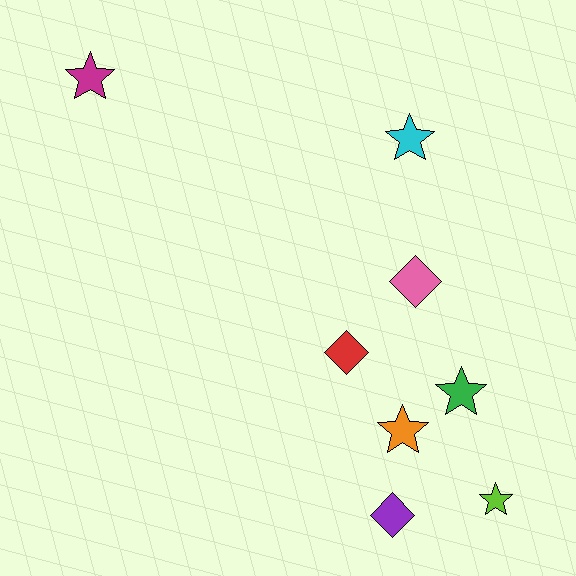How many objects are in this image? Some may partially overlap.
There are 8 objects.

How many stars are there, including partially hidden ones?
There are 5 stars.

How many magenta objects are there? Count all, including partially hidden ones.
There is 1 magenta object.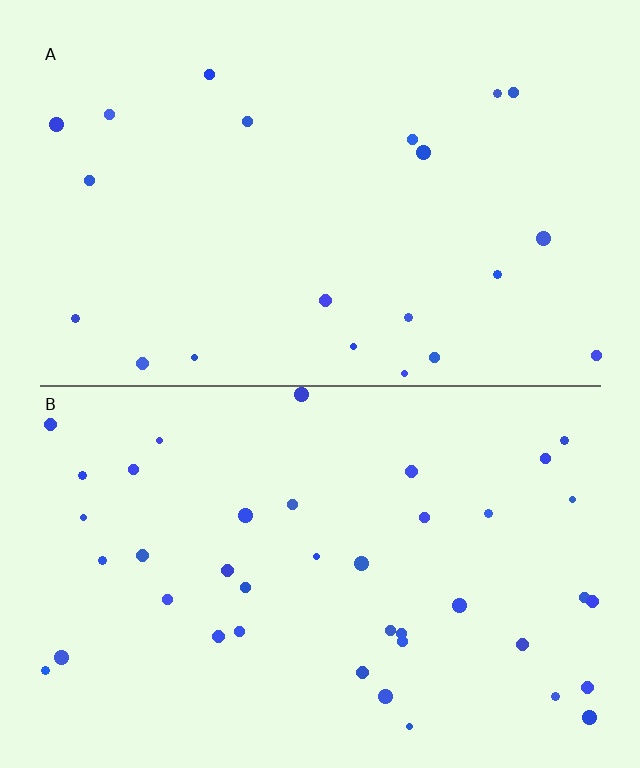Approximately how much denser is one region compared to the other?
Approximately 1.9× — region B over region A.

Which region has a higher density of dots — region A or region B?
B (the bottom).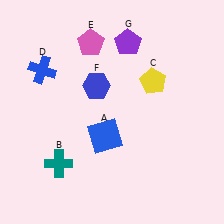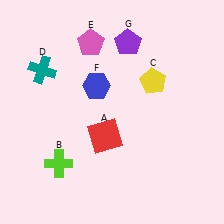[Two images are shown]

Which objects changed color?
A changed from blue to red. B changed from teal to lime. D changed from blue to teal.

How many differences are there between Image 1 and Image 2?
There are 3 differences between the two images.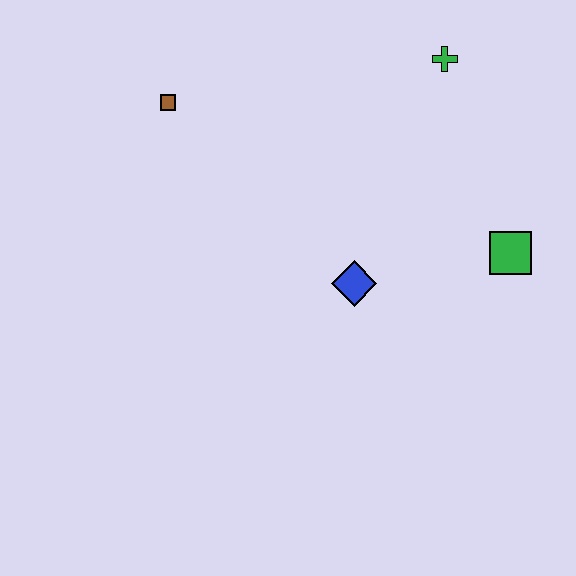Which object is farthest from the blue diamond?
The brown square is farthest from the blue diamond.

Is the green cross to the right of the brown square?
Yes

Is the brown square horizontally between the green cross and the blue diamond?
No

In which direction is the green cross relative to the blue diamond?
The green cross is above the blue diamond.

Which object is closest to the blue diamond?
The green square is closest to the blue diamond.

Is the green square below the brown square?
Yes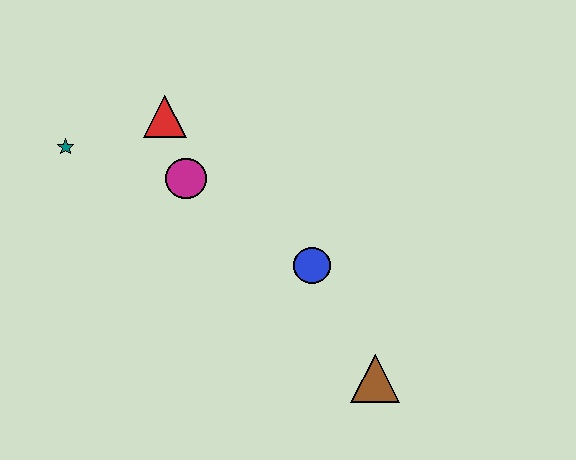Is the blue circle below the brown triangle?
No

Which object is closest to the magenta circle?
The red triangle is closest to the magenta circle.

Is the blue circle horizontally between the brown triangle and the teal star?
Yes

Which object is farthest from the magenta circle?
The brown triangle is farthest from the magenta circle.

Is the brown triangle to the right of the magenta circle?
Yes